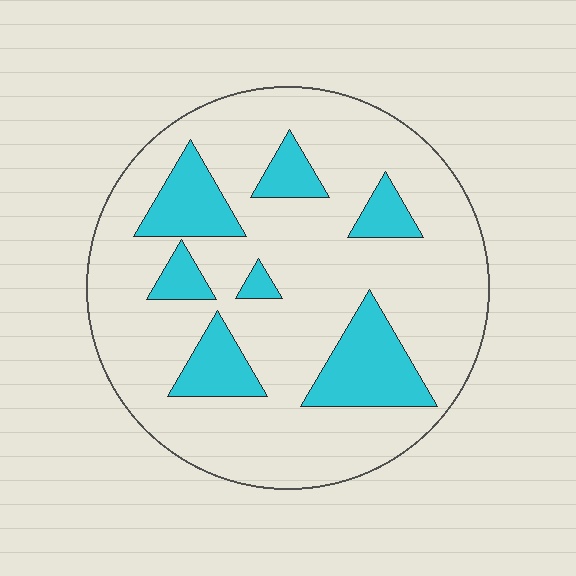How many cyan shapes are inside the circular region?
7.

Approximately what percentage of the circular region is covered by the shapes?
Approximately 20%.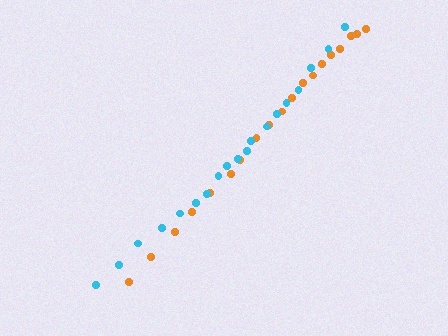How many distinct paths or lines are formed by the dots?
There are 2 distinct paths.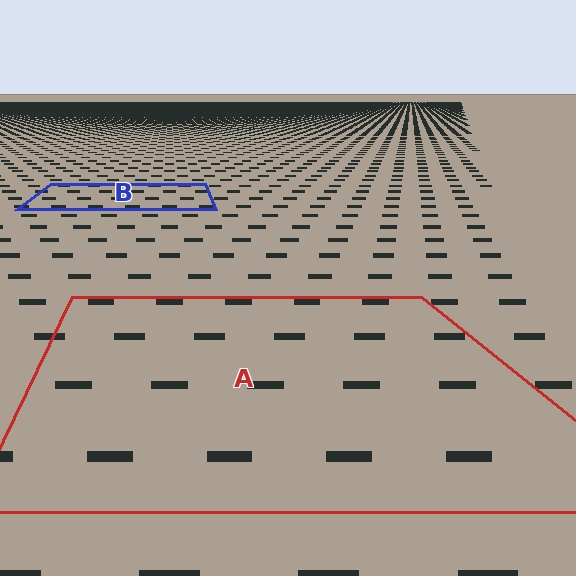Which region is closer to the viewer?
Region A is closer. The texture elements there are larger and more spread out.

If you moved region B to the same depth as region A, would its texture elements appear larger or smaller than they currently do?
They would appear larger. At a closer depth, the same texture elements are projected at a bigger on-screen size.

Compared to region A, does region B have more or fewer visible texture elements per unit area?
Region B has more texture elements per unit area — they are packed more densely because it is farther away.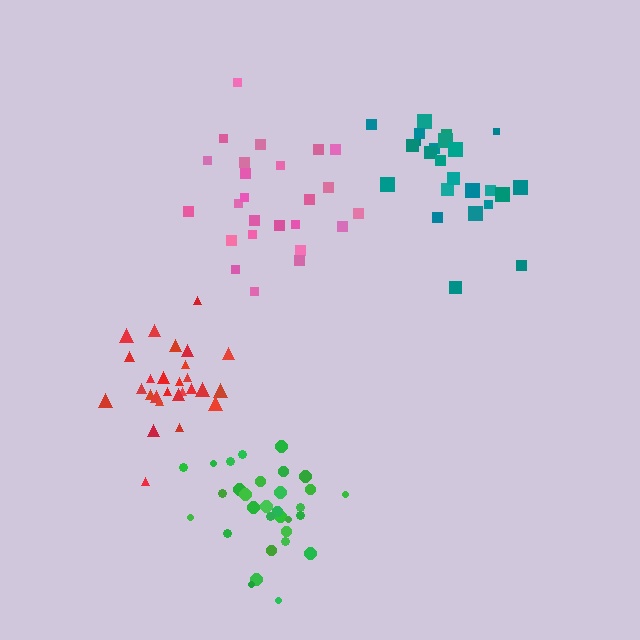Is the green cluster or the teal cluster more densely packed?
Green.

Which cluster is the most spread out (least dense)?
Pink.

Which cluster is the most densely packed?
Green.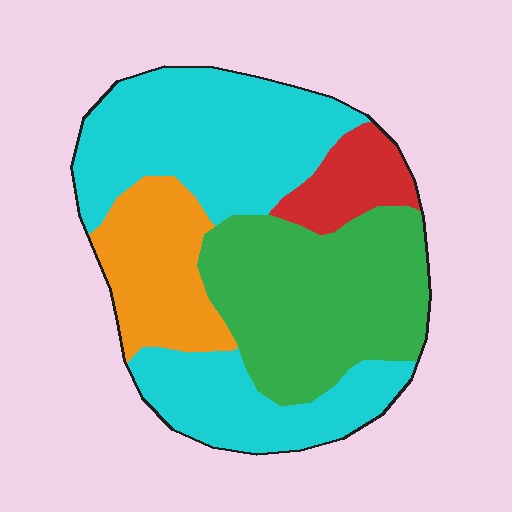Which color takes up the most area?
Cyan, at roughly 45%.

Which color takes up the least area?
Red, at roughly 10%.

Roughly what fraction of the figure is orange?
Orange covers 16% of the figure.